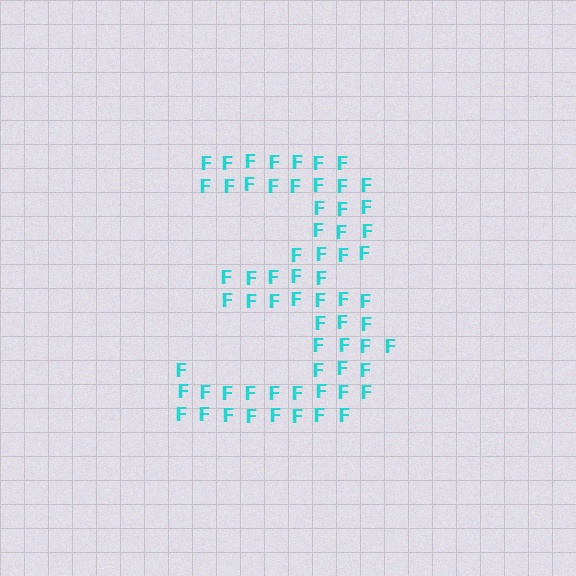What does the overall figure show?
The overall figure shows the digit 3.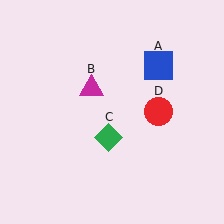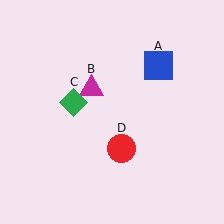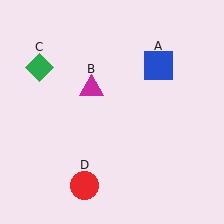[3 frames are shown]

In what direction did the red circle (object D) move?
The red circle (object D) moved down and to the left.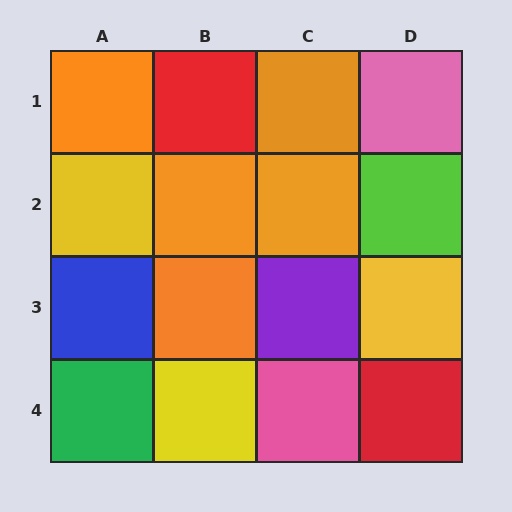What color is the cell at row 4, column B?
Yellow.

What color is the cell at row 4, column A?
Green.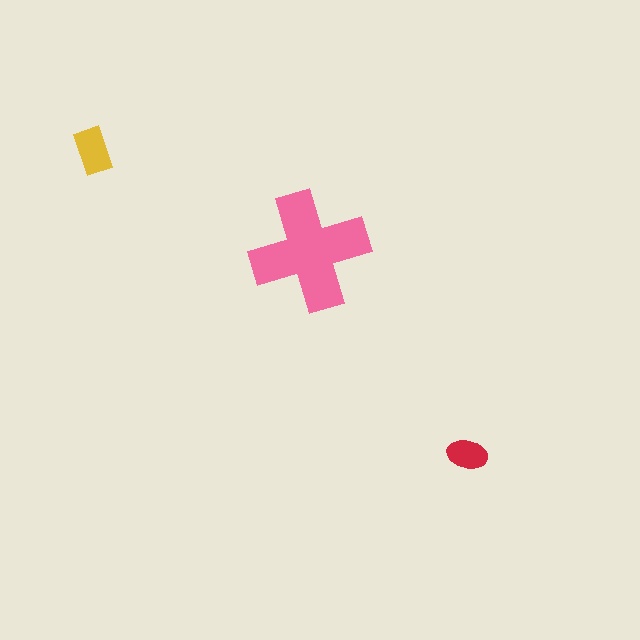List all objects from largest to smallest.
The pink cross, the yellow rectangle, the red ellipse.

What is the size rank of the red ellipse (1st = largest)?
3rd.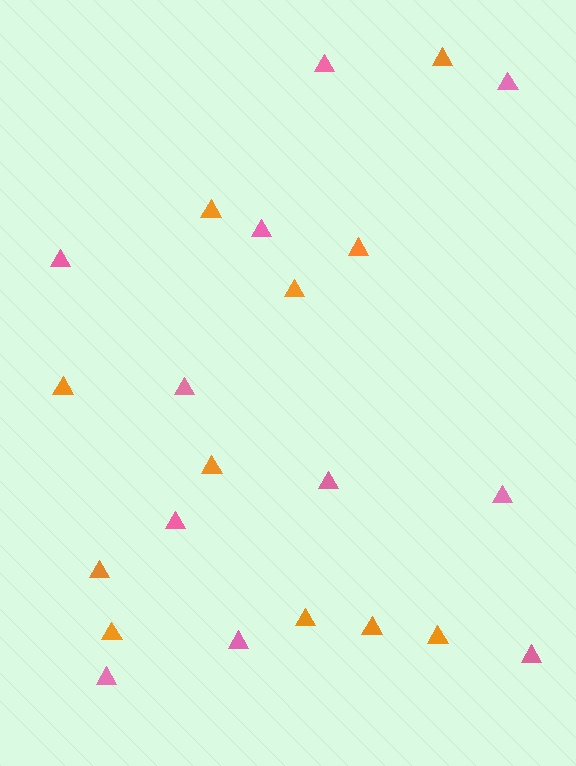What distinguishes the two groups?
There are 2 groups: one group of orange triangles (11) and one group of pink triangles (11).